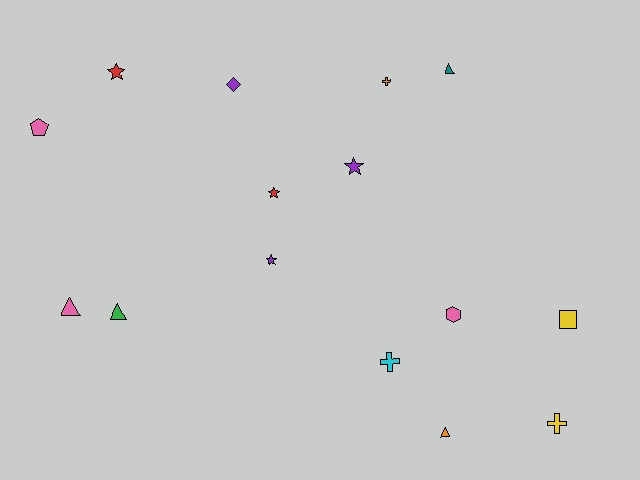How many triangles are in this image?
There are 4 triangles.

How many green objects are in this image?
There is 1 green object.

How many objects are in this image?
There are 15 objects.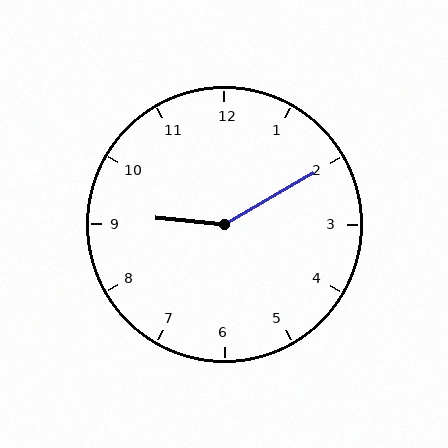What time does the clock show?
9:10.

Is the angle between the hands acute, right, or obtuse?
It is obtuse.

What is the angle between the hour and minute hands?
Approximately 145 degrees.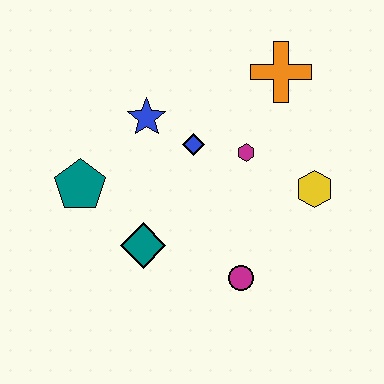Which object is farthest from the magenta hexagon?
The teal pentagon is farthest from the magenta hexagon.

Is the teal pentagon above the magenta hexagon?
No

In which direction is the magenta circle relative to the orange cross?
The magenta circle is below the orange cross.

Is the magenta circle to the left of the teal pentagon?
No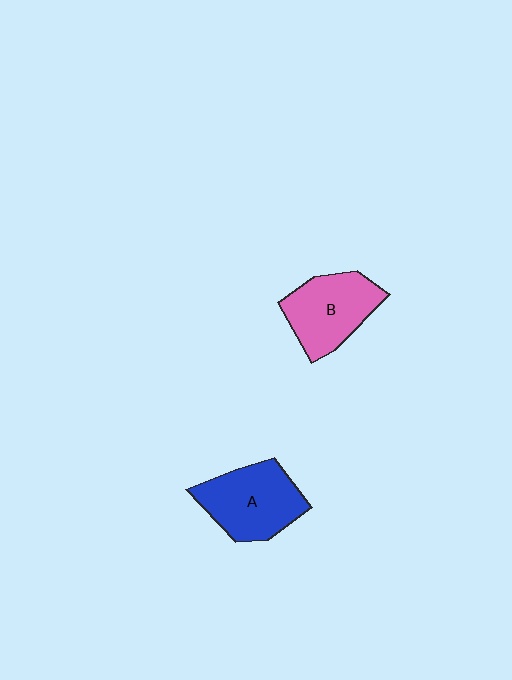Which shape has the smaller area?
Shape B (pink).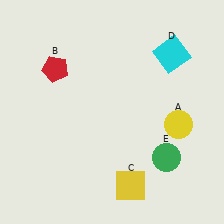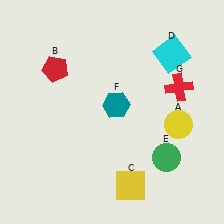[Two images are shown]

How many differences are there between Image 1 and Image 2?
There are 2 differences between the two images.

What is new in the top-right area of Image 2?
A red cross (G) was added in the top-right area of Image 2.